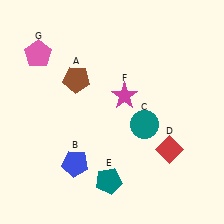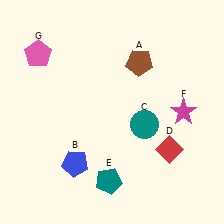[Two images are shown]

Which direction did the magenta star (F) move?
The magenta star (F) moved right.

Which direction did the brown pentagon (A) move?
The brown pentagon (A) moved right.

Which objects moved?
The objects that moved are: the brown pentagon (A), the magenta star (F).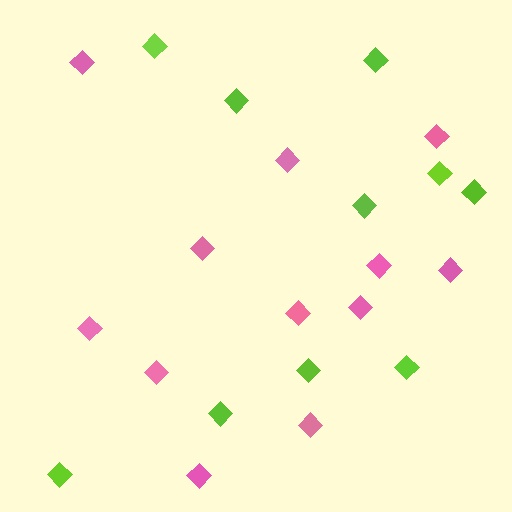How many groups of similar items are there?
There are 2 groups: one group of pink diamonds (12) and one group of lime diamonds (10).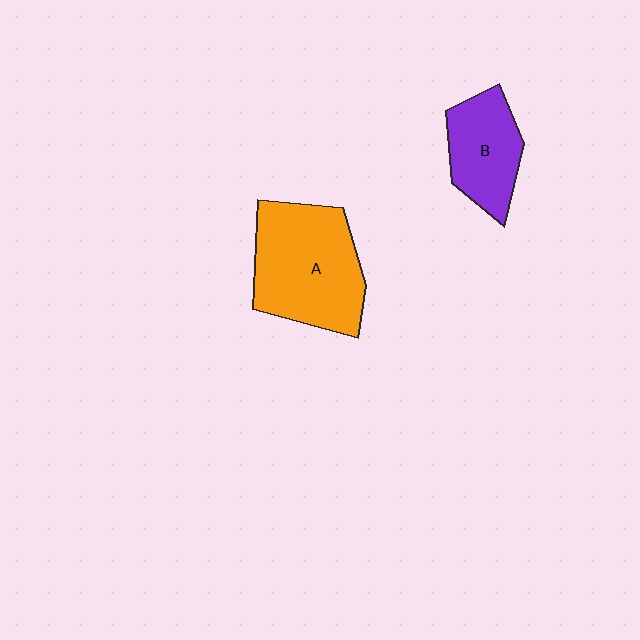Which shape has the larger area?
Shape A (orange).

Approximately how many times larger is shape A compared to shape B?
Approximately 1.7 times.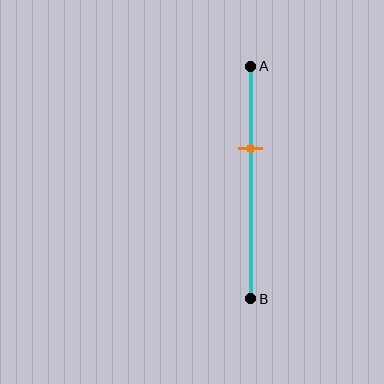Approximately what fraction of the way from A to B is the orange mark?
The orange mark is approximately 35% of the way from A to B.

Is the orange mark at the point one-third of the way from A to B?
Yes, the mark is approximately at the one-third point.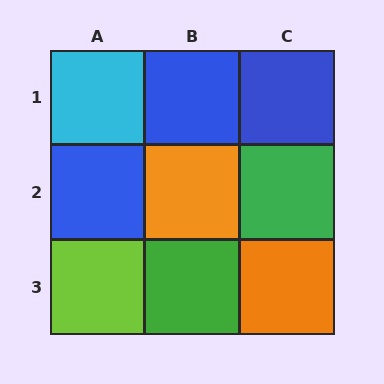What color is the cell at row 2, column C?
Green.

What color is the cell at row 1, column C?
Blue.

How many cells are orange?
2 cells are orange.